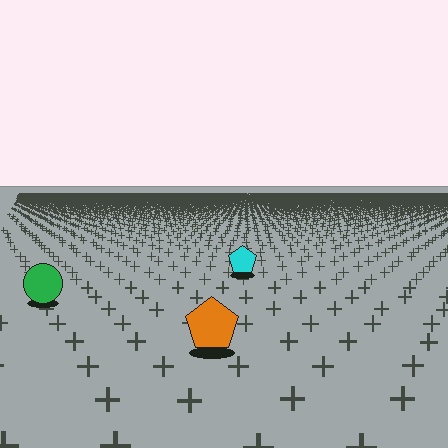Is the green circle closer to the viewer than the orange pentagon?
No. The orange pentagon is closer — you can tell from the texture gradient: the ground texture is coarser near it.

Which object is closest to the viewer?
The orange pentagon is closest. The texture marks near it are larger and more spread out.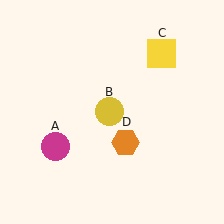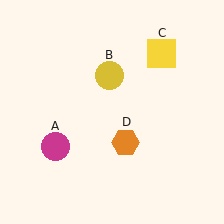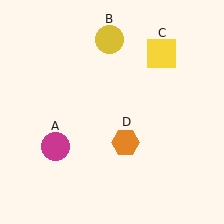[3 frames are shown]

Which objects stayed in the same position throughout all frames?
Magenta circle (object A) and yellow square (object C) and orange hexagon (object D) remained stationary.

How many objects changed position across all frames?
1 object changed position: yellow circle (object B).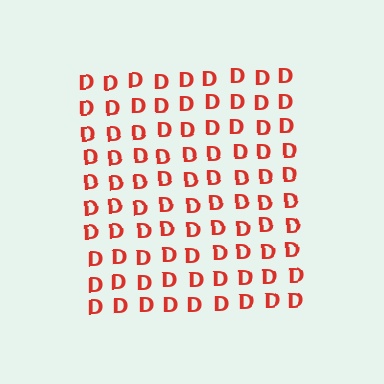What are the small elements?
The small elements are letter D's.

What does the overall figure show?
The overall figure shows a square.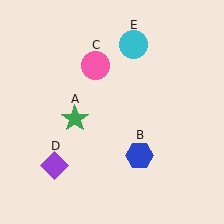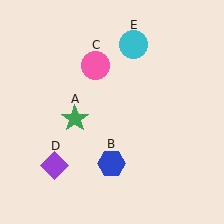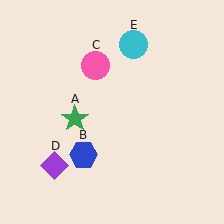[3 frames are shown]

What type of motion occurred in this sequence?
The blue hexagon (object B) rotated clockwise around the center of the scene.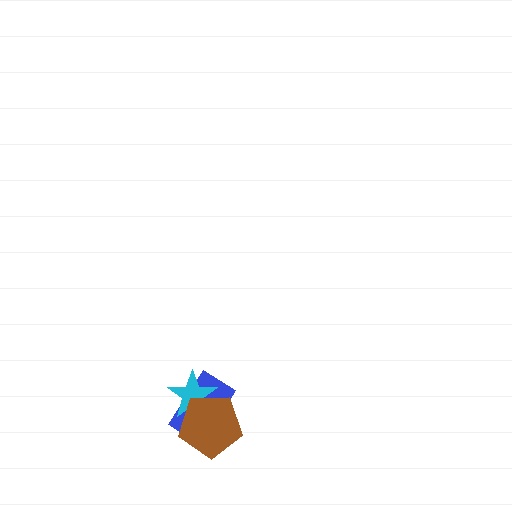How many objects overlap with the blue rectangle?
2 objects overlap with the blue rectangle.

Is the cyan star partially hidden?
Yes, it is partially covered by another shape.